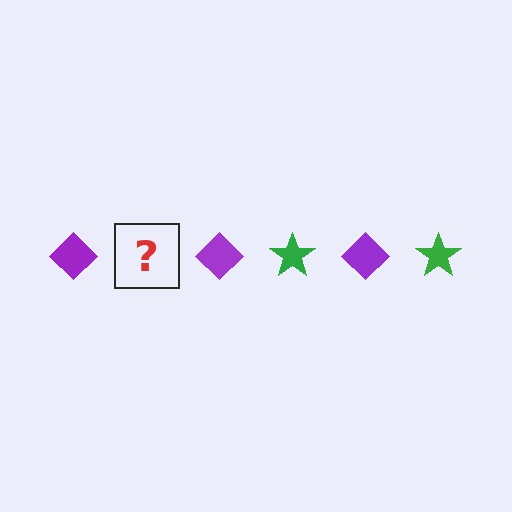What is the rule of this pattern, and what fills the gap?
The rule is that the pattern alternates between purple diamond and green star. The gap should be filled with a green star.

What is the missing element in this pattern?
The missing element is a green star.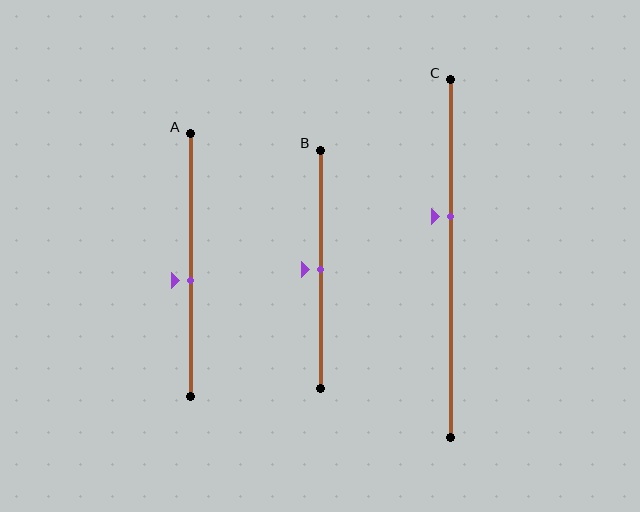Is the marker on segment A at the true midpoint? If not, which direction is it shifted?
No, the marker on segment A is shifted downward by about 6% of the segment length.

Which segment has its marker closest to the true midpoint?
Segment B has its marker closest to the true midpoint.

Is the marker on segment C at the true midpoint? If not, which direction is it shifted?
No, the marker on segment C is shifted upward by about 12% of the segment length.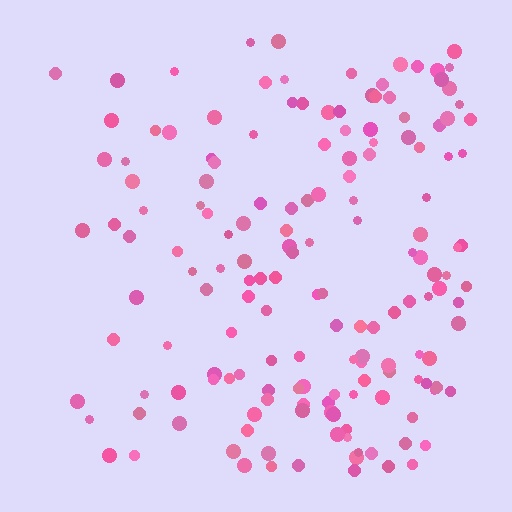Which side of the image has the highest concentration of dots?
The right.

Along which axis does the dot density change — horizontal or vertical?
Horizontal.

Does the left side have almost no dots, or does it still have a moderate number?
Still a moderate number, just noticeably fewer than the right.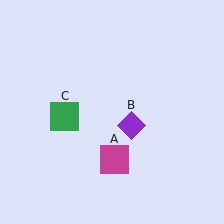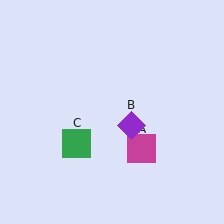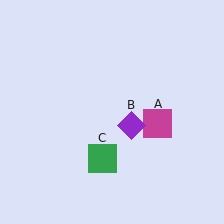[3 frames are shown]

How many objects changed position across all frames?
2 objects changed position: magenta square (object A), green square (object C).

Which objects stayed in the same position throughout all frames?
Purple diamond (object B) remained stationary.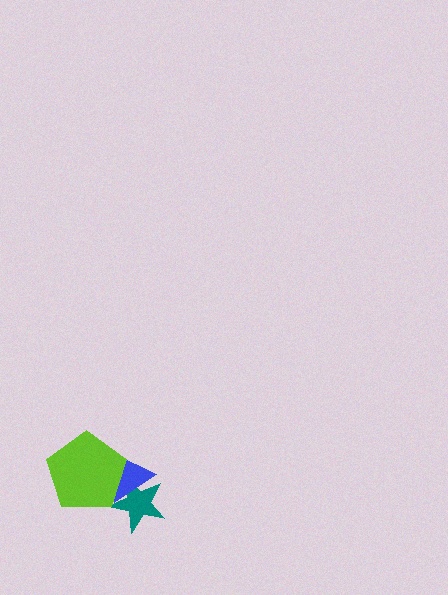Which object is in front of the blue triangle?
The lime pentagon is in front of the blue triangle.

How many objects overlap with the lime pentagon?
2 objects overlap with the lime pentagon.